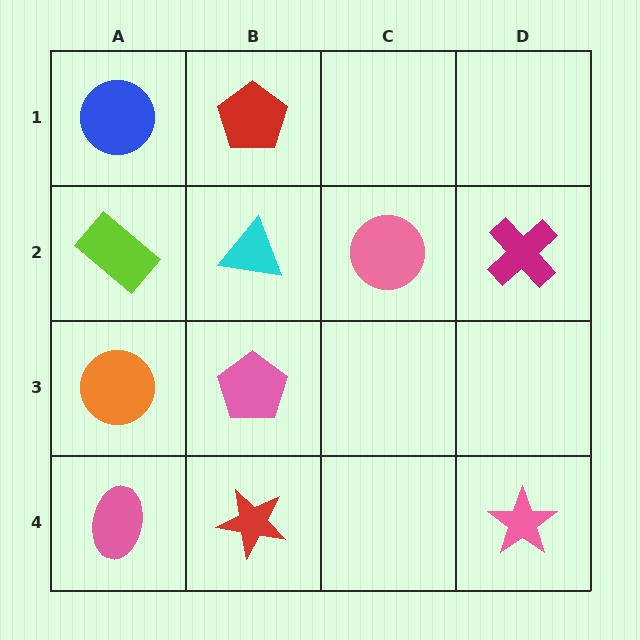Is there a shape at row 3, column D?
No, that cell is empty.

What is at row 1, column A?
A blue circle.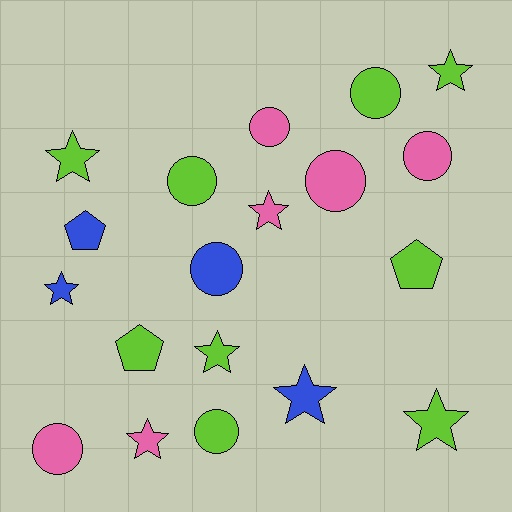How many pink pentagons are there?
There are no pink pentagons.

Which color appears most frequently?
Lime, with 9 objects.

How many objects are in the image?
There are 19 objects.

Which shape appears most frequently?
Star, with 8 objects.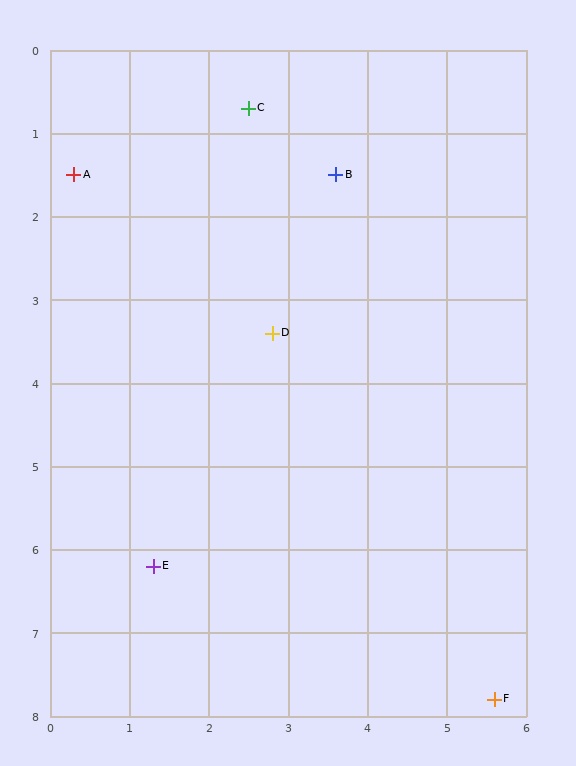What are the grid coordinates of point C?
Point C is at approximately (2.5, 0.7).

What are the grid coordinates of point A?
Point A is at approximately (0.3, 1.5).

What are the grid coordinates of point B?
Point B is at approximately (3.6, 1.5).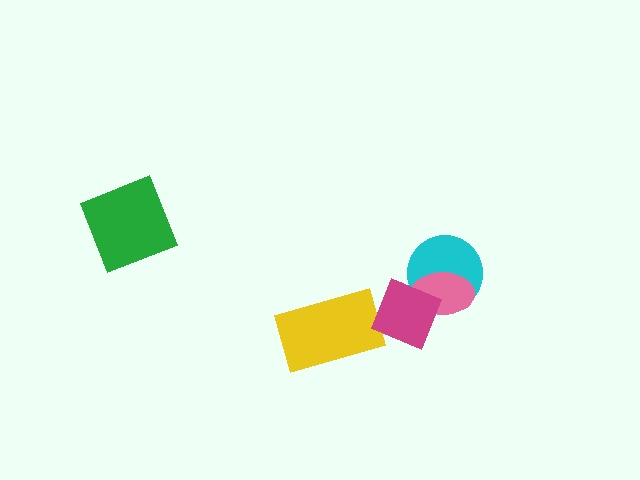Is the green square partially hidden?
No, no other shape covers it.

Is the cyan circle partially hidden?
Yes, it is partially covered by another shape.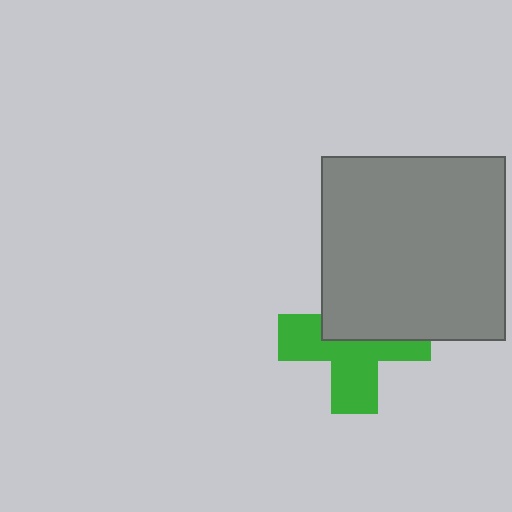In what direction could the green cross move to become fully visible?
The green cross could move down. That would shift it out from behind the gray square entirely.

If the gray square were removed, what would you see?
You would see the complete green cross.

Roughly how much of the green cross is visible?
About half of it is visible (roughly 55%).